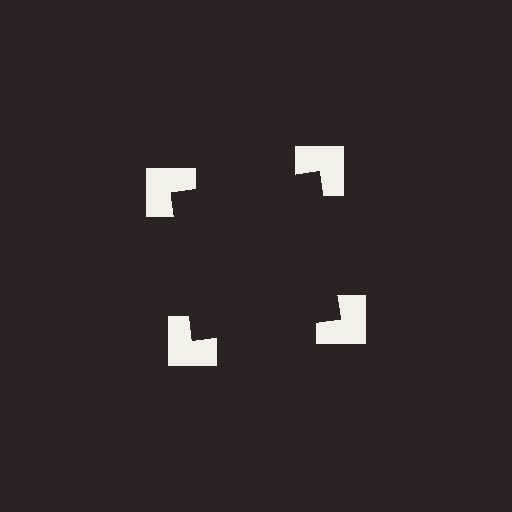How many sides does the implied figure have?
4 sides.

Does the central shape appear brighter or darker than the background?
It typically appears slightly darker than the background, even though no actual brightness change is drawn.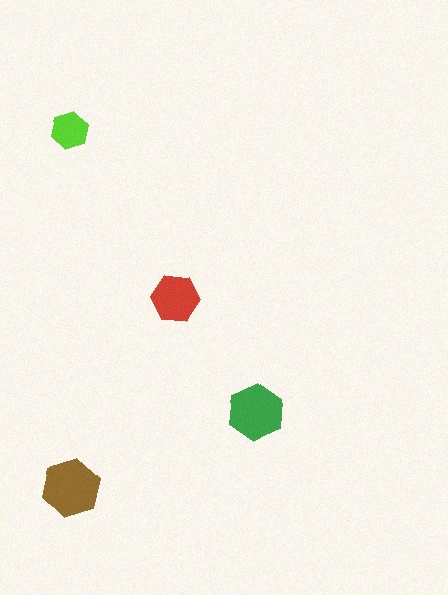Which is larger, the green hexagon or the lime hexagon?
The green one.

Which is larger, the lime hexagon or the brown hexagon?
The brown one.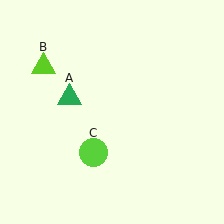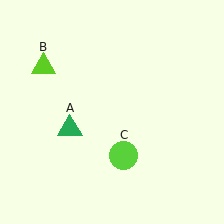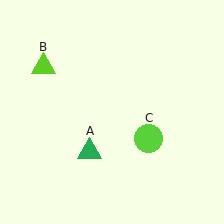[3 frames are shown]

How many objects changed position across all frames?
2 objects changed position: green triangle (object A), lime circle (object C).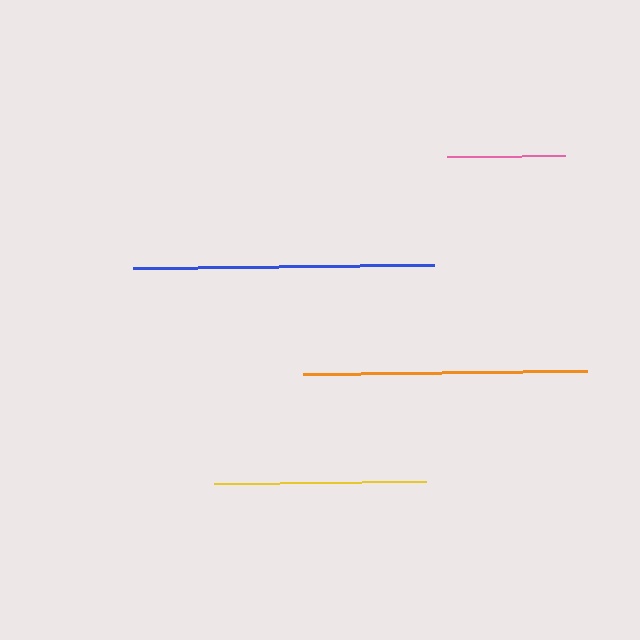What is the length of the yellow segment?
The yellow segment is approximately 212 pixels long.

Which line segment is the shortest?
The pink line is the shortest at approximately 117 pixels.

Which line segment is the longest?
The blue line is the longest at approximately 300 pixels.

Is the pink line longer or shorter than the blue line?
The blue line is longer than the pink line.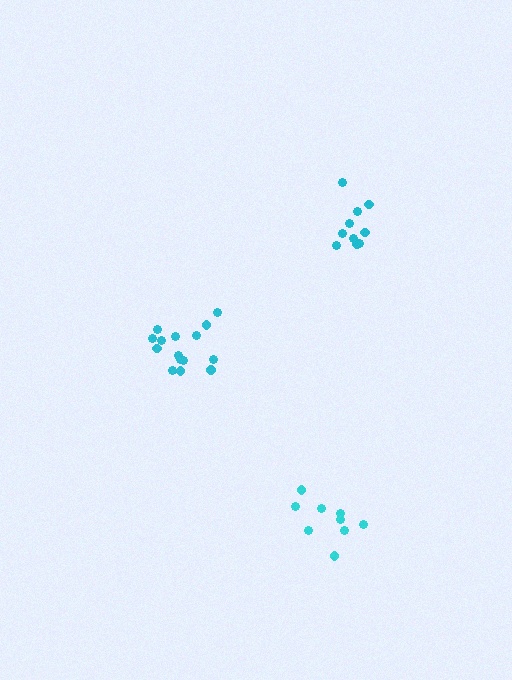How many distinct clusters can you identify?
There are 3 distinct clusters.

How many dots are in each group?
Group 1: 15 dots, Group 2: 9 dots, Group 3: 10 dots (34 total).